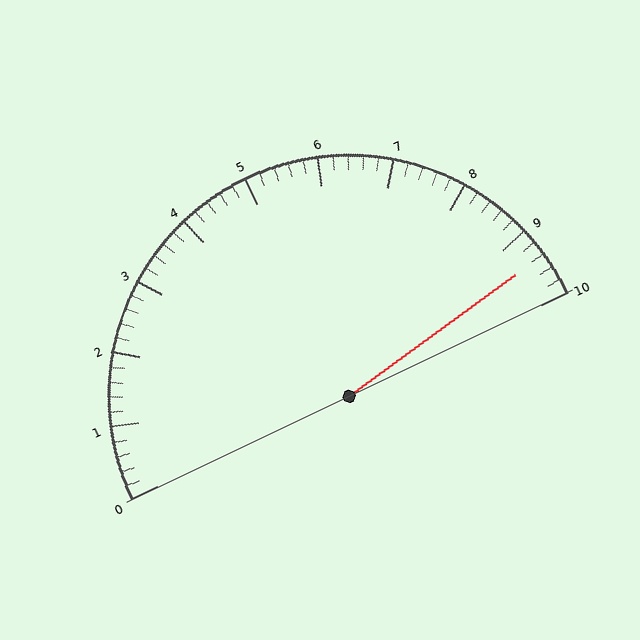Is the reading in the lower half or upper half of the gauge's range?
The reading is in the upper half of the range (0 to 10).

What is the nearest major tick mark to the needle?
The nearest major tick mark is 9.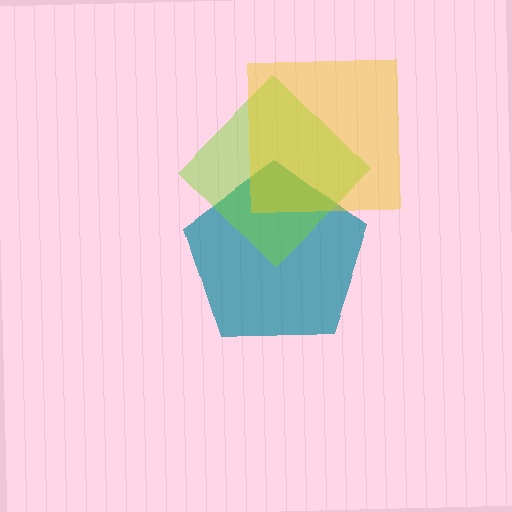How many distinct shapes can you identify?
There are 3 distinct shapes: a teal pentagon, a lime diamond, a yellow square.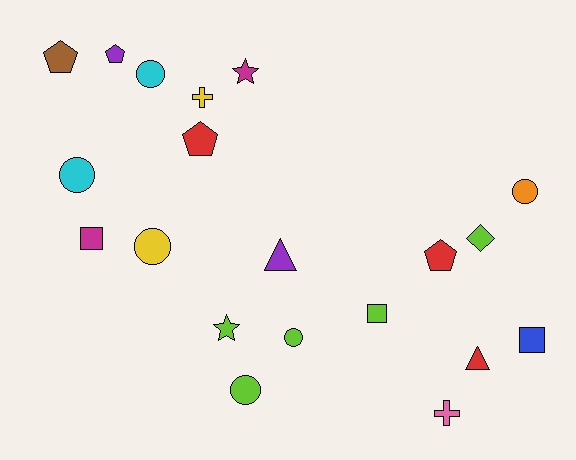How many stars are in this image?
There are 2 stars.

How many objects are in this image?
There are 20 objects.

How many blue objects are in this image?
There is 1 blue object.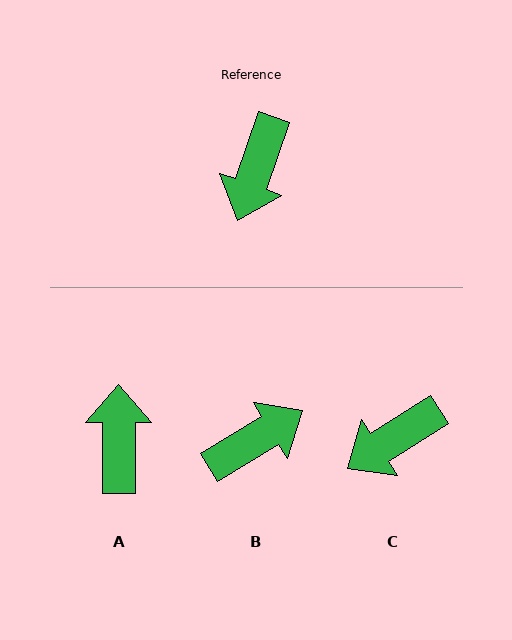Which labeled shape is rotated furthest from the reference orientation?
A, about 161 degrees away.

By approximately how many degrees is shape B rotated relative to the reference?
Approximately 141 degrees counter-clockwise.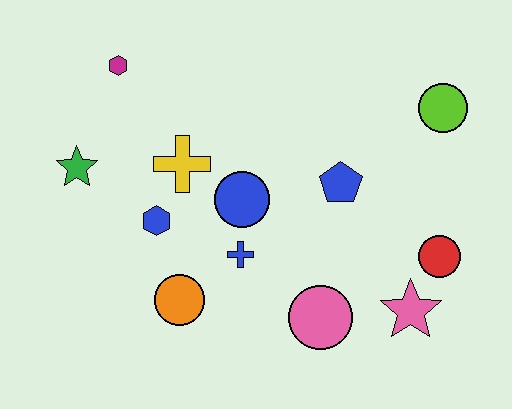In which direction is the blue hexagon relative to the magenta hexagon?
The blue hexagon is below the magenta hexagon.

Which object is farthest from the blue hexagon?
The lime circle is farthest from the blue hexagon.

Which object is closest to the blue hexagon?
The yellow cross is closest to the blue hexagon.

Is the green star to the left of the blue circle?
Yes